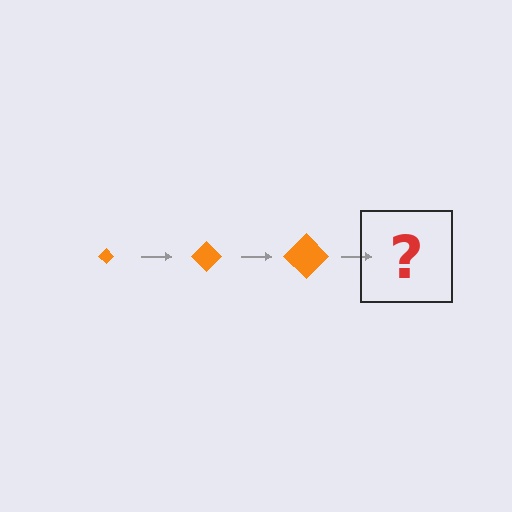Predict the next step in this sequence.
The next step is an orange diamond, larger than the previous one.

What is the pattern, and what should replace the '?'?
The pattern is that the diamond gets progressively larger each step. The '?' should be an orange diamond, larger than the previous one.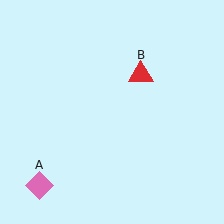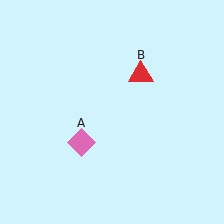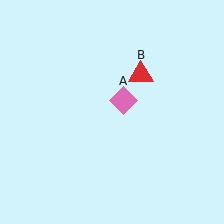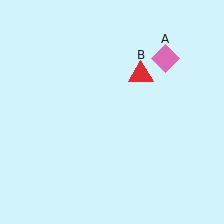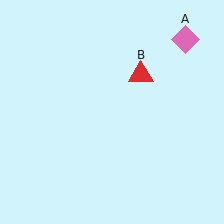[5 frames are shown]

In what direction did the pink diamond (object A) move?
The pink diamond (object A) moved up and to the right.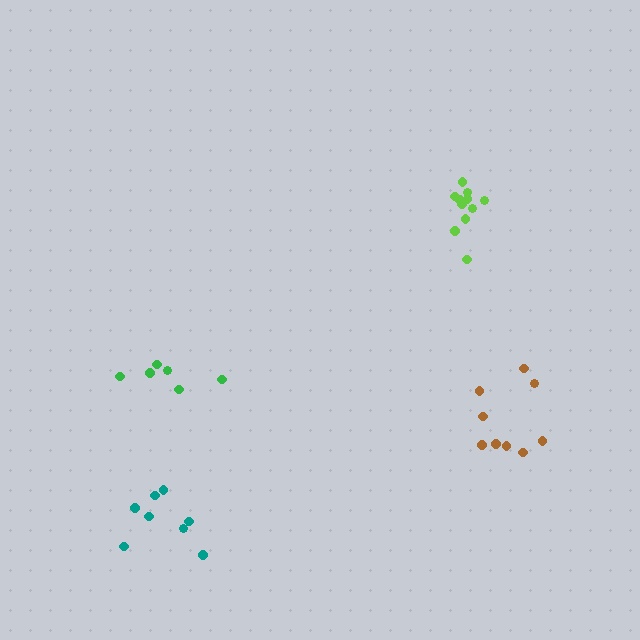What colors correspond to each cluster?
The clusters are colored: teal, brown, green, lime.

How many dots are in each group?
Group 1: 8 dots, Group 2: 9 dots, Group 3: 6 dots, Group 4: 11 dots (34 total).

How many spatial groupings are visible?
There are 4 spatial groupings.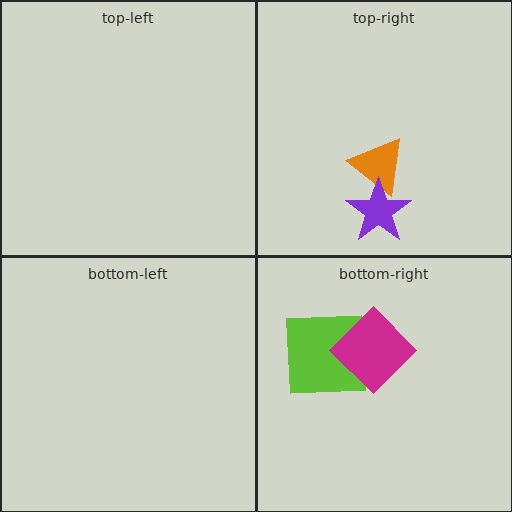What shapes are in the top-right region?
The orange triangle, the purple star.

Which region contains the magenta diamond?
The bottom-right region.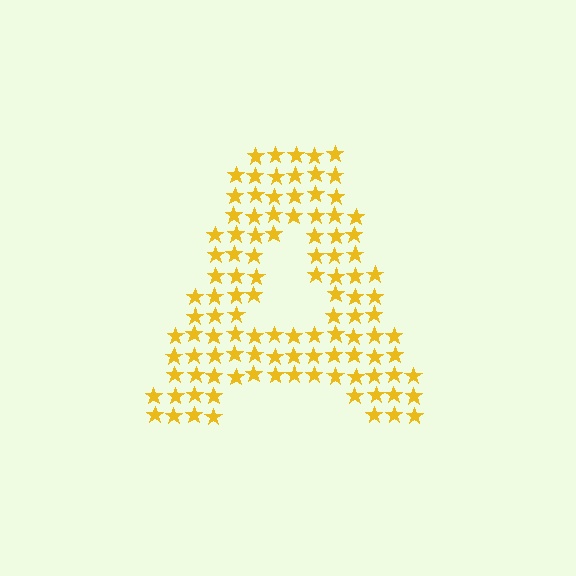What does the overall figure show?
The overall figure shows the letter A.